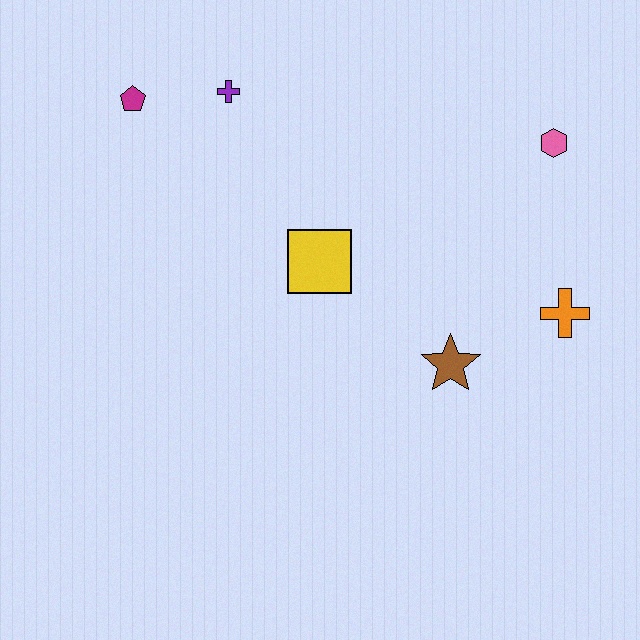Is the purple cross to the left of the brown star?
Yes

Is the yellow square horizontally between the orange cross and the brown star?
No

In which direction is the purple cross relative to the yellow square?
The purple cross is above the yellow square.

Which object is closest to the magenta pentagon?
The purple cross is closest to the magenta pentagon.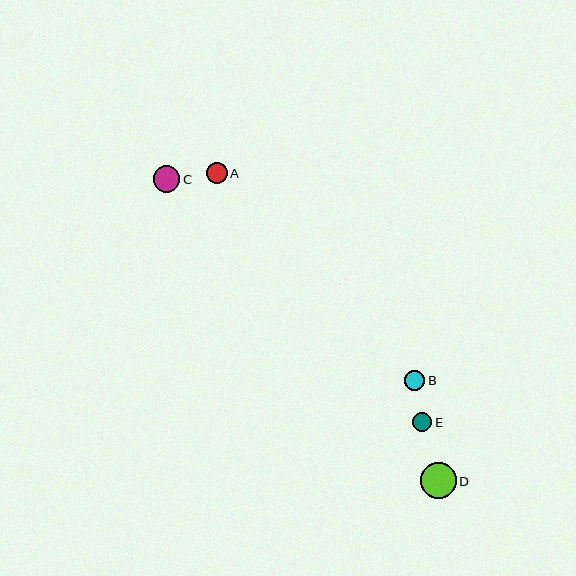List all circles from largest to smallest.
From largest to smallest: D, C, A, B, E.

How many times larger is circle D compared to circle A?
Circle D is approximately 1.8 times the size of circle A.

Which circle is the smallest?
Circle E is the smallest with a size of approximately 19 pixels.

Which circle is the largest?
Circle D is the largest with a size of approximately 36 pixels.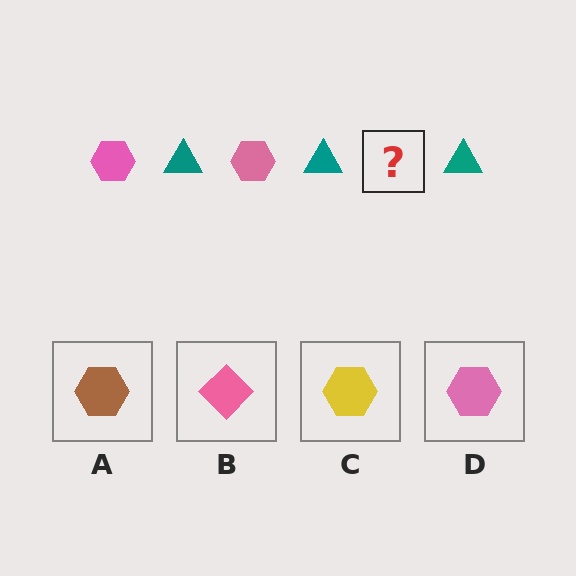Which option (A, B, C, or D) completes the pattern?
D.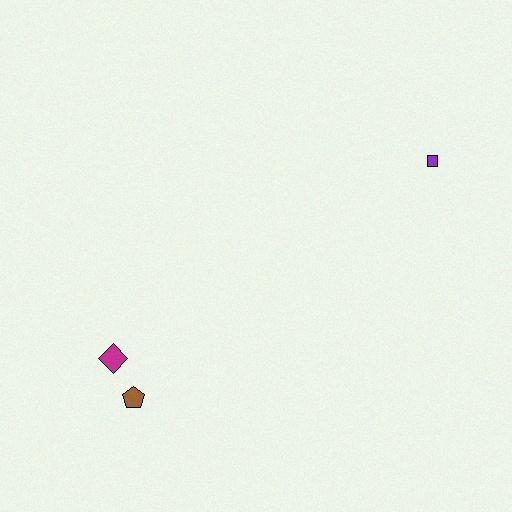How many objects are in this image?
There are 3 objects.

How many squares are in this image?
There is 1 square.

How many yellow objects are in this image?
There are no yellow objects.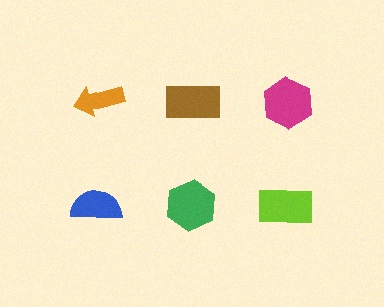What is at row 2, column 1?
A blue semicircle.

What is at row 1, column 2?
A brown rectangle.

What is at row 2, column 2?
A green hexagon.